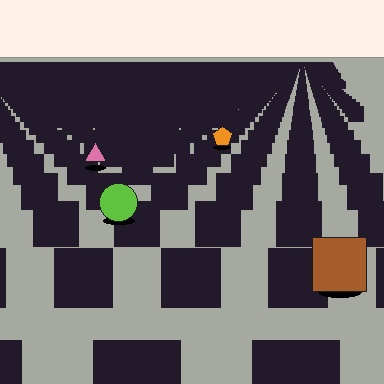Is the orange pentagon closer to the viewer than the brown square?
No. The brown square is closer — you can tell from the texture gradient: the ground texture is coarser near it.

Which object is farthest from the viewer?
The orange pentagon is farthest from the viewer. It appears smaller and the ground texture around it is denser.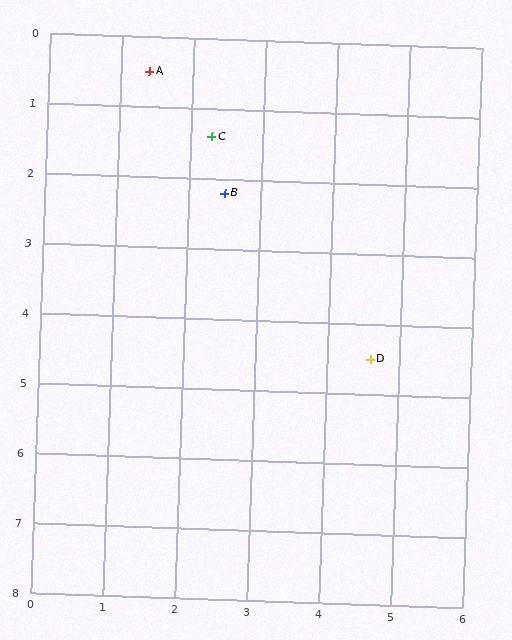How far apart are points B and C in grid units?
Points B and C are about 0.8 grid units apart.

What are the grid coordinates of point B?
Point B is at approximately (2.5, 2.2).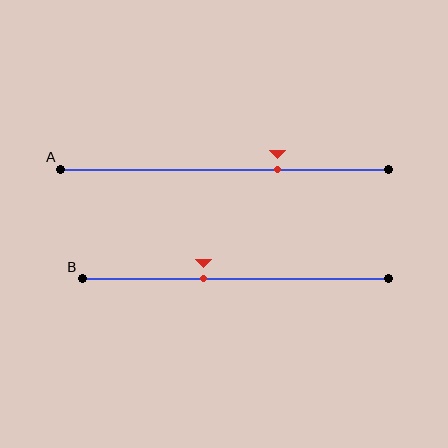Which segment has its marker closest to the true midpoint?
Segment B has its marker closest to the true midpoint.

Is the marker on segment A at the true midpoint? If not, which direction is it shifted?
No, the marker on segment A is shifted to the right by about 16% of the segment length.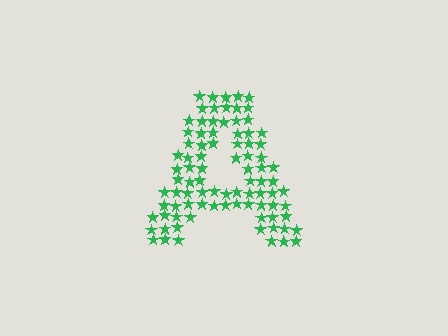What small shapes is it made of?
It is made of small stars.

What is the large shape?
The large shape is the letter A.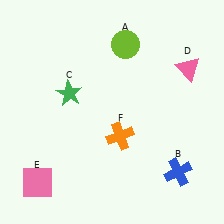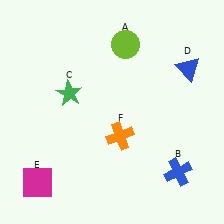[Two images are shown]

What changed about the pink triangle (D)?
In Image 1, D is pink. In Image 2, it changed to blue.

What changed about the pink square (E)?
In Image 1, E is pink. In Image 2, it changed to magenta.